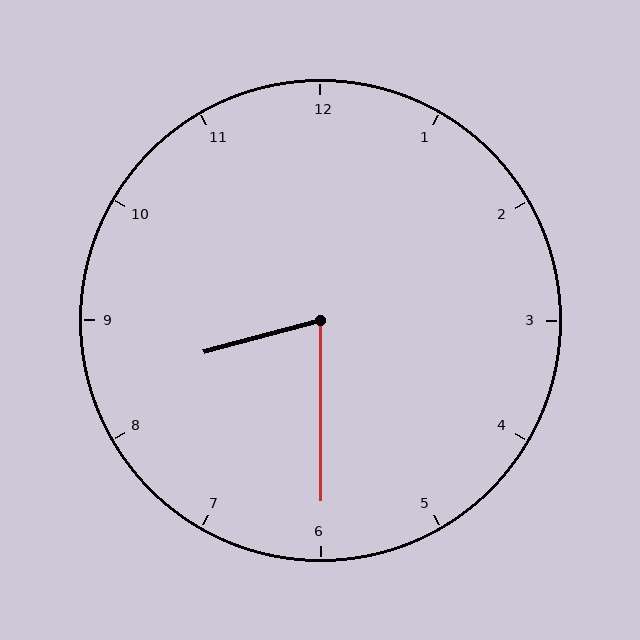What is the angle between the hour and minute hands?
Approximately 75 degrees.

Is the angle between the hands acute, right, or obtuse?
It is acute.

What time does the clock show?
8:30.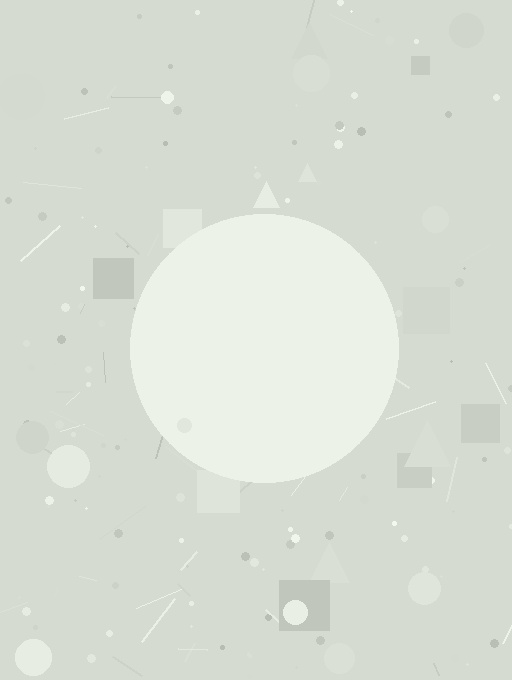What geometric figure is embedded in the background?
A circle is embedded in the background.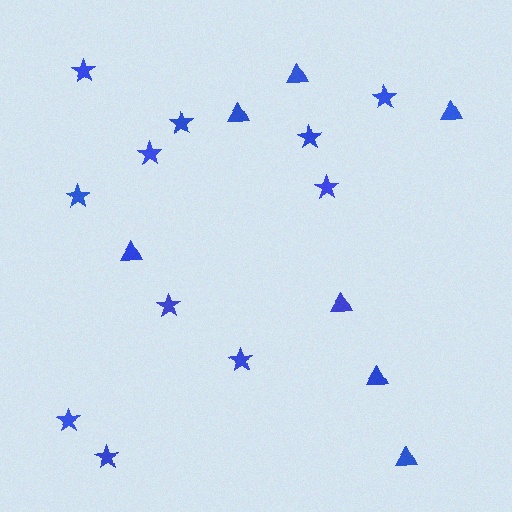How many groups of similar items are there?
There are 2 groups: one group of triangles (7) and one group of stars (11).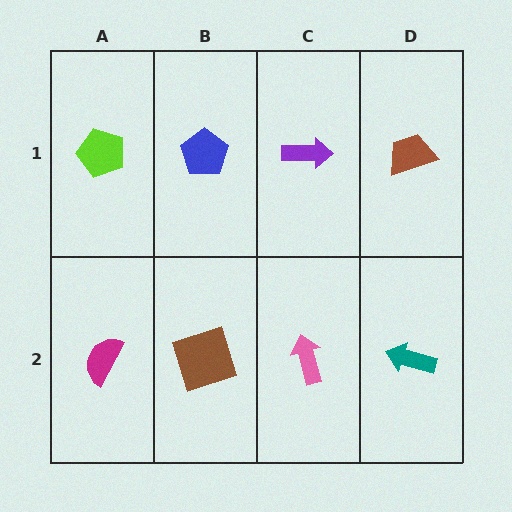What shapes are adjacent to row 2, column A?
A lime pentagon (row 1, column A), a brown square (row 2, column B).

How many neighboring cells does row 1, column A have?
2.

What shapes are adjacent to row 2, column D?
A brown trapezoid (row 1, column D), a pink arrow (row 2, column C).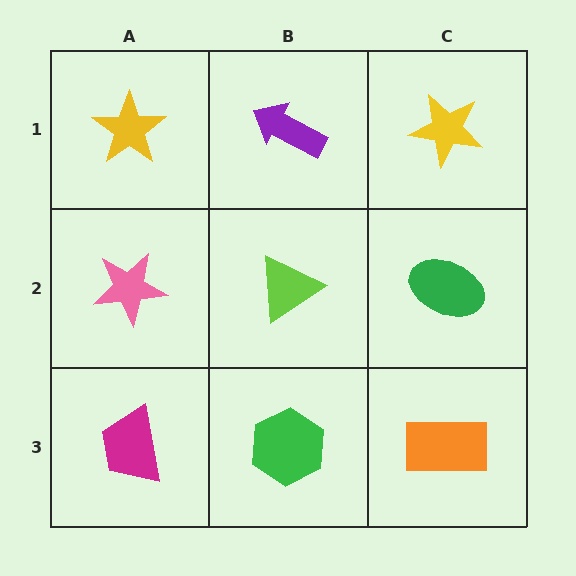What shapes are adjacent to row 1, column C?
A green ellipse (row 2, column C), a purple arrow (row 1, column B).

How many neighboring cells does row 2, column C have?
3.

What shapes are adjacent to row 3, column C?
A green ellipse (row 2, column C), a green hexagon (row 3, column B).